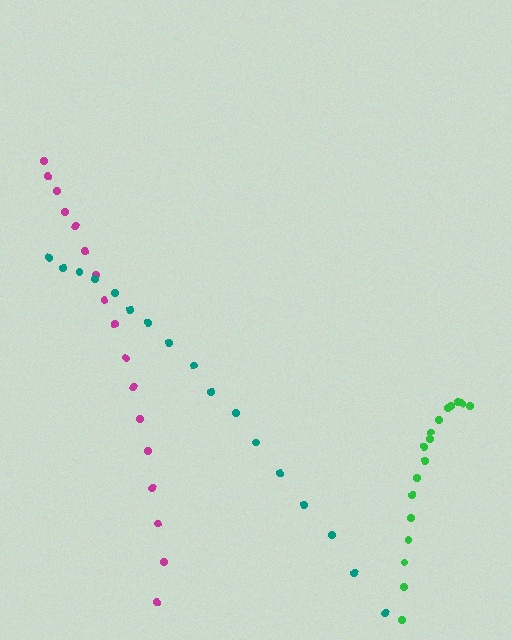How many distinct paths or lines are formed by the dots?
There are 3 distinct paths.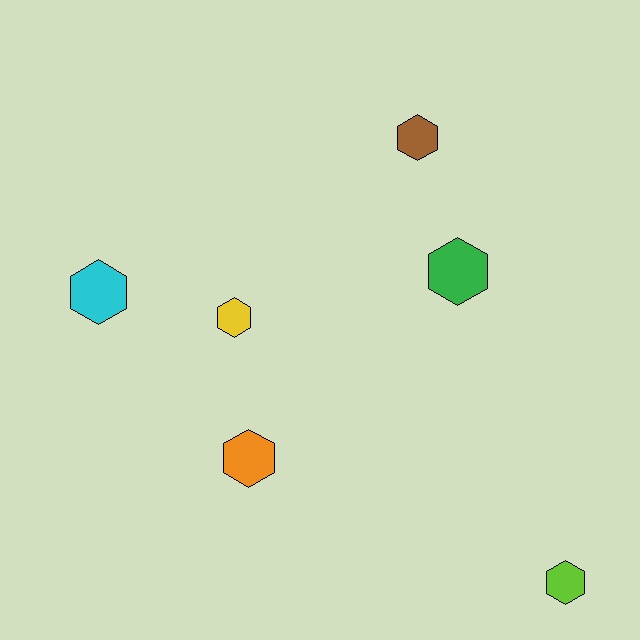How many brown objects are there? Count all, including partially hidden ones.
There is 1 brown object.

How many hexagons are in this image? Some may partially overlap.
There are 6 hexagons.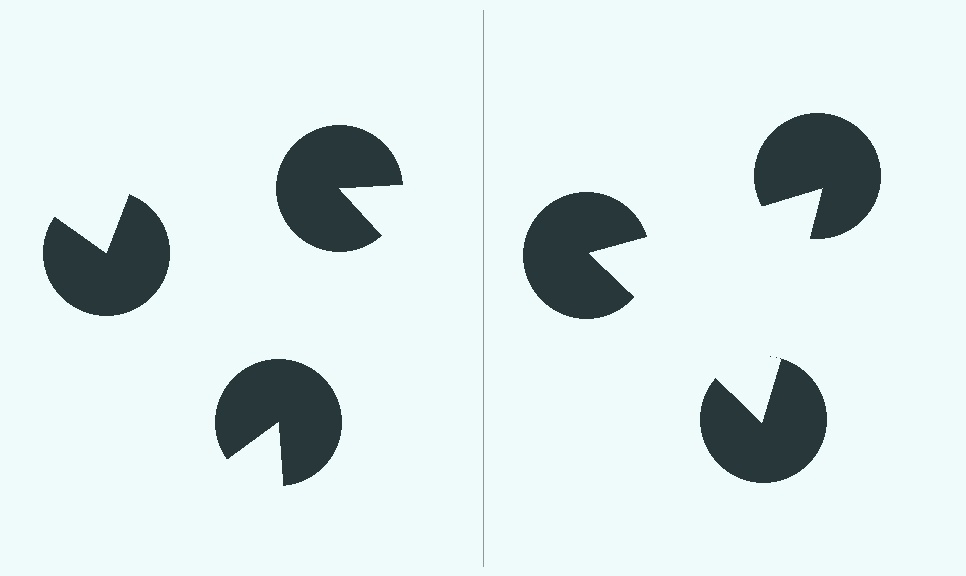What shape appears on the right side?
An illusory triangle.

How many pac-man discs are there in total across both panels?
6 — 3 on each side.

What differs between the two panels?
The pac-man discs are positioned identically on both sides; only the wedge orientations differ. On the right they align to a triangle; on the left they are misaligned.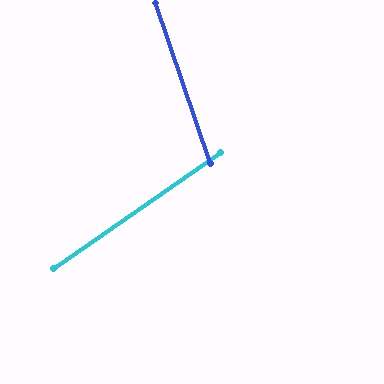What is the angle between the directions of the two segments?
Approximately 74 degrees.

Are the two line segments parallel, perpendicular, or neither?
Neither parallel nor perpendicular — they differ by about 74°.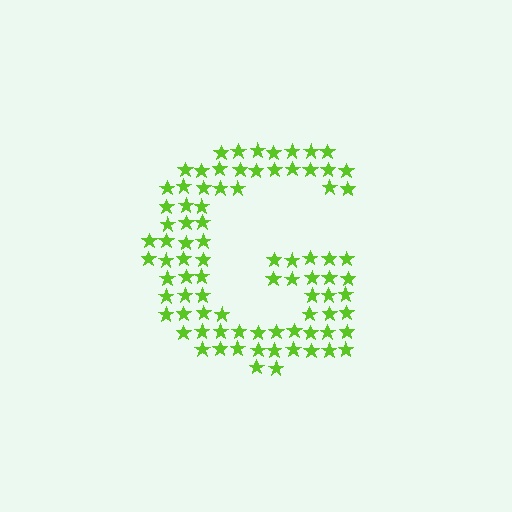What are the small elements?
The small elements are stars.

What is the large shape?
The large shape is the letter G.